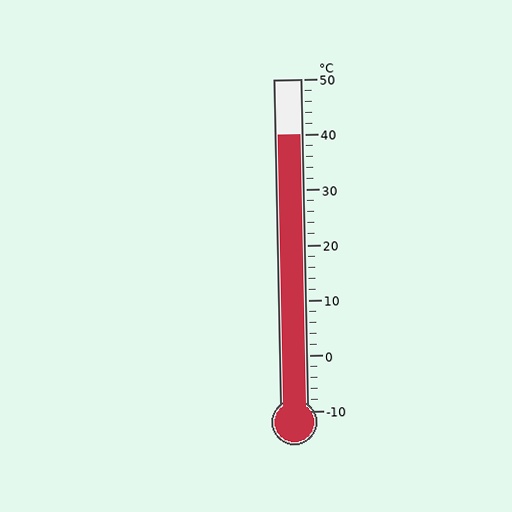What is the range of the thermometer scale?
The thermometer scale ranges from -10°C to 50°C.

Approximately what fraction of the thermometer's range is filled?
The thermometer is filled to approximately 85% of its range.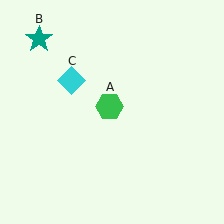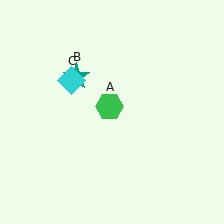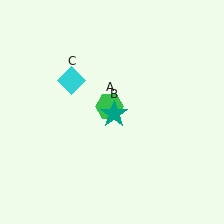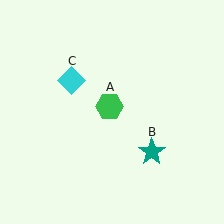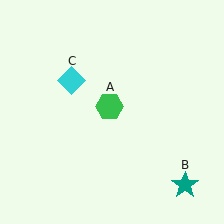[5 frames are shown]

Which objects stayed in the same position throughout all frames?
Green hexagon (object A) and cyan diamond (object C) remained stationary.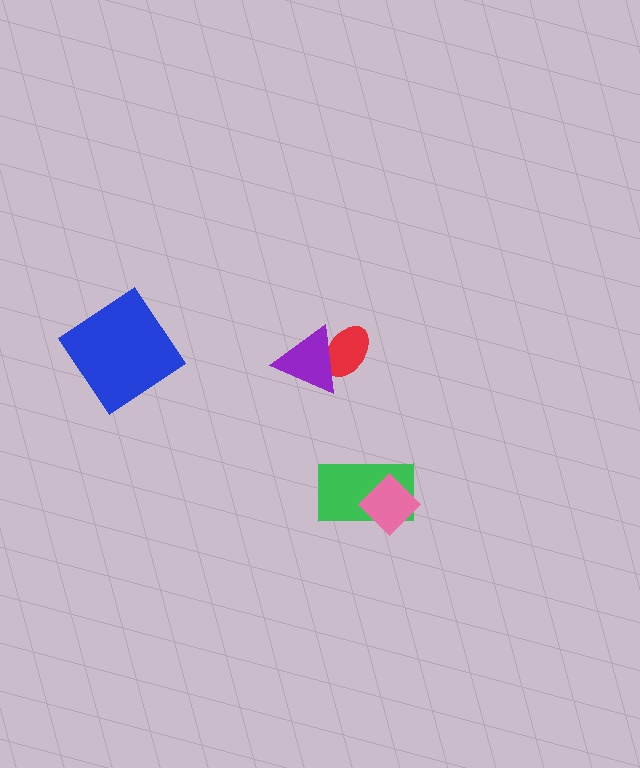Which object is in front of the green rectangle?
The pink diamond is in front of the green rectangle.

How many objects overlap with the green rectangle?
1 object overlaps with the green rectangle.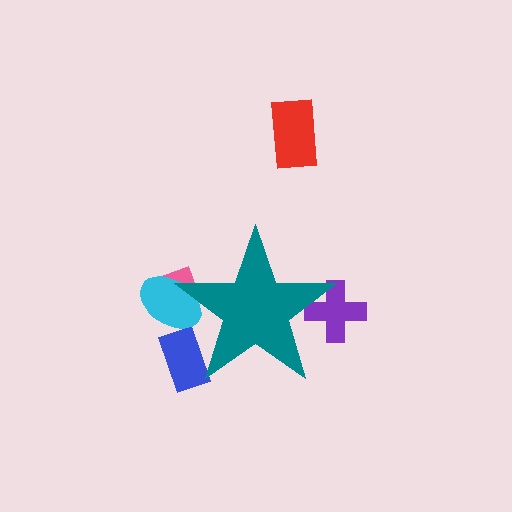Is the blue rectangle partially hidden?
Yes, the blue rectangle is partially hidden behind the teal star.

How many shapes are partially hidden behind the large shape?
4 shapes are partially hidden.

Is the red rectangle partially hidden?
No, the red rectangle is fully visible.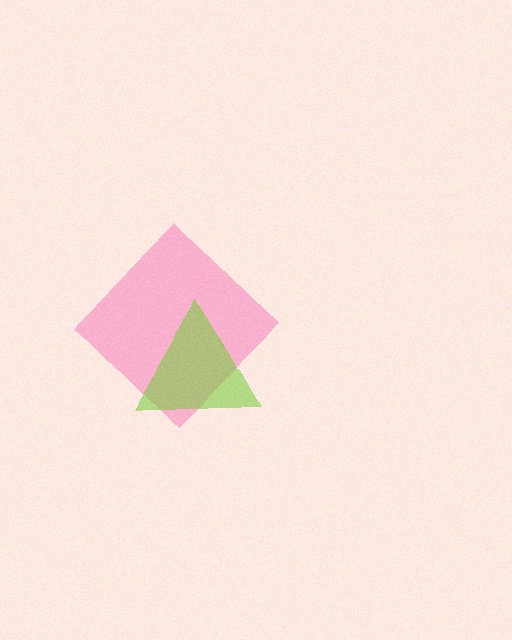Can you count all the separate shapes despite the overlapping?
Yes, there are 2 separate shapes.